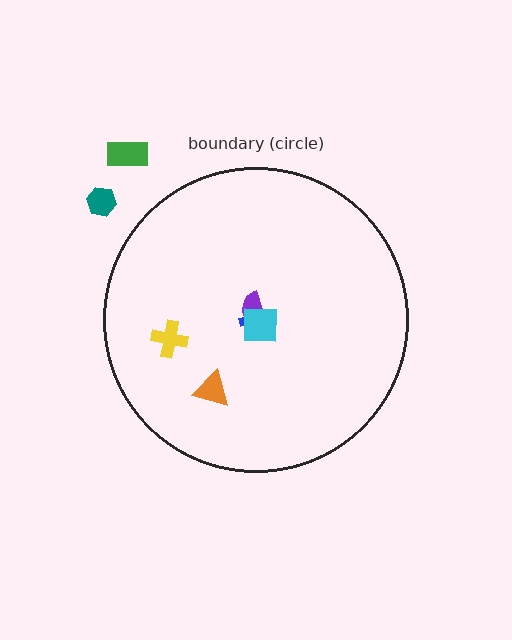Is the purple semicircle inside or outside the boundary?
Inside.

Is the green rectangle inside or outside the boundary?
Outside.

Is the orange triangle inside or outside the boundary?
Inside.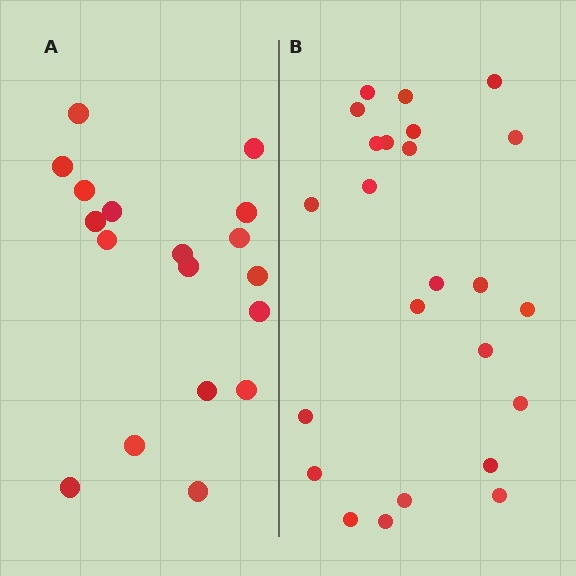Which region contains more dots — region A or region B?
Region B (the right region) has more dots.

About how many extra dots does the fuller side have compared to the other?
Region B has about 6 more dots than region A.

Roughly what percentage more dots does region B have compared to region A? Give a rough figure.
About 35% more.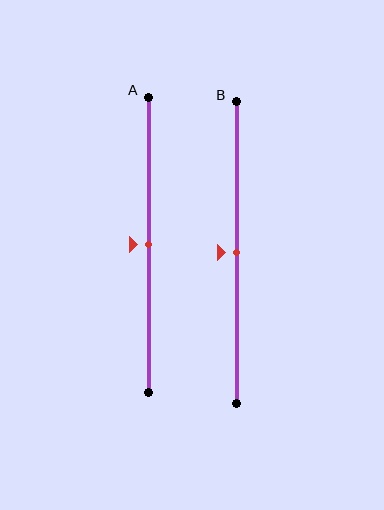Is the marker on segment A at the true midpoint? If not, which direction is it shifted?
Yes, the marker on segment A is at the true midpoint.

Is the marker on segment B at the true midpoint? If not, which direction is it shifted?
Yes, the marker on segment B is at the true midpoint.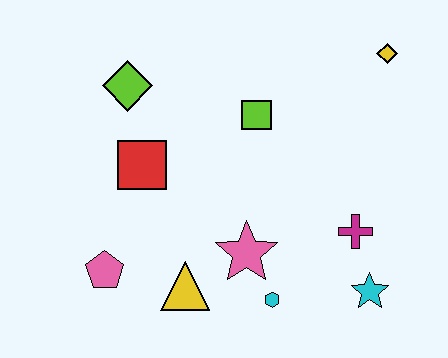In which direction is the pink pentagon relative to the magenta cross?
The pink pentagon is to the left of the magenta cross.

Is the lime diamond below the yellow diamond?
Yes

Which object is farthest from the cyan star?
The lime diamond is farthest from the cyan star.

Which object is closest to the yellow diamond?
The lime square is closest to the yellow diamond.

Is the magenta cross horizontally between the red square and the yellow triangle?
No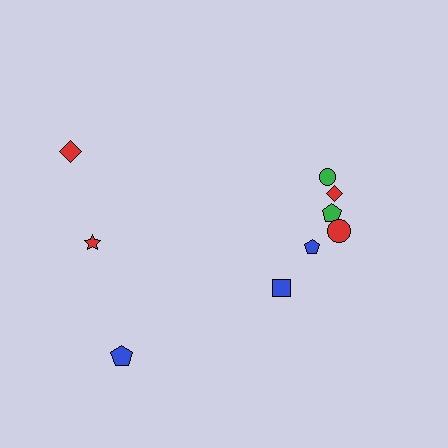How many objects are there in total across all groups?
There are 9 objects.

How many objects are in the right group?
There are 6 objects.